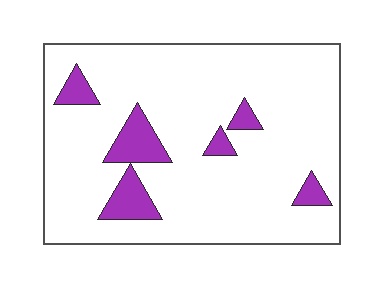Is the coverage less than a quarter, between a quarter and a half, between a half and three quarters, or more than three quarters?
Less than a quarter.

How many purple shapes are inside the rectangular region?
6.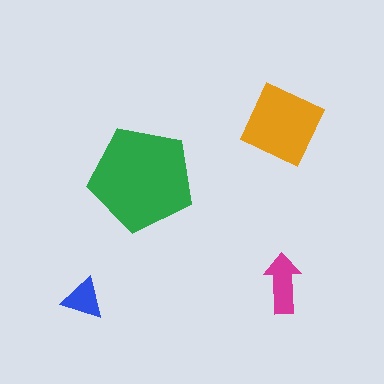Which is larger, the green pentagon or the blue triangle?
The green pentagon.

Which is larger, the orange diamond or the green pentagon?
The green pentagon.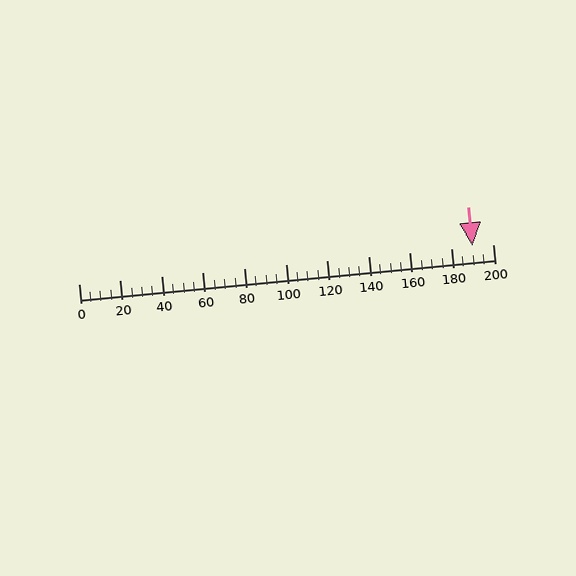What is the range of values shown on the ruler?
The ruler shows values from 0 to 200.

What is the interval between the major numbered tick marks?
The major tick marks are spaced 20 units apart.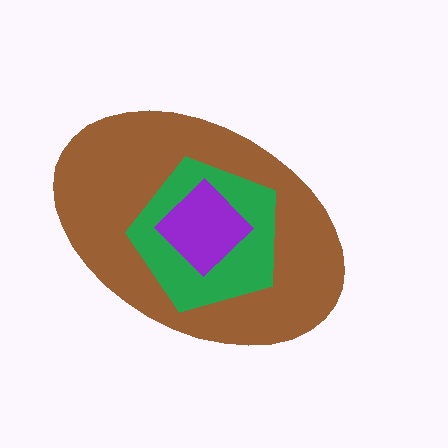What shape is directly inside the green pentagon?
The purple diamond.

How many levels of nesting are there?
3.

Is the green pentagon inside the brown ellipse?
Yes.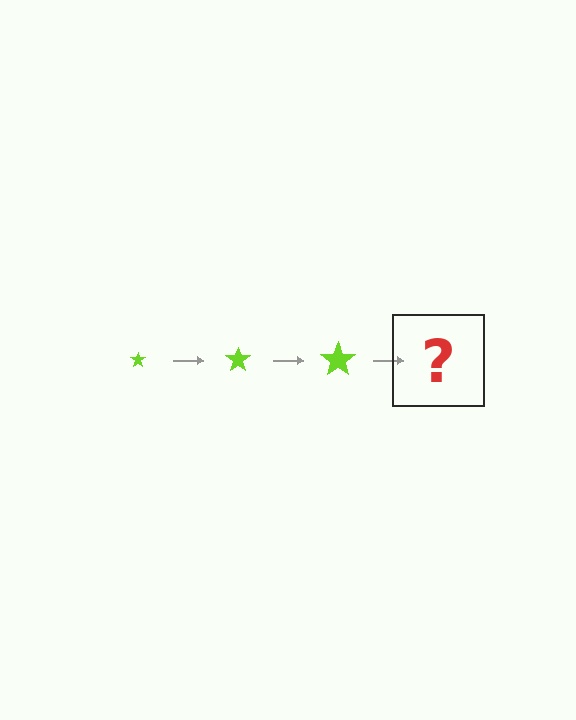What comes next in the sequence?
The next element should be a lime star, larger than the previous one.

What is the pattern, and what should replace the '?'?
The pattern is that the star gets progressively larger each step. The '?' should be a lime star, larger than the previous one.